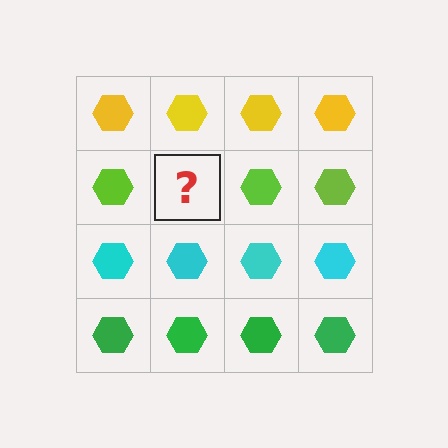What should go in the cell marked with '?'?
The missing cell should contain a lime hexagon.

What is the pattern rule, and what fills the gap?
The rule is that each row has a consistent color. The gap should be filled with a lime hexagon.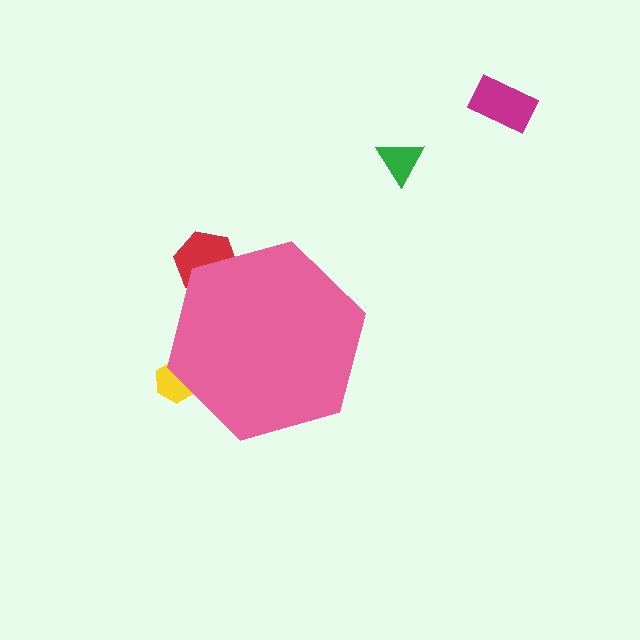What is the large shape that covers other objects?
A pink hexagon.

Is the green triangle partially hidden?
No, the green triangle is fully visible.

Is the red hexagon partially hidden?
Yes, the red hexagon is partially hidden behind the pink hexagon.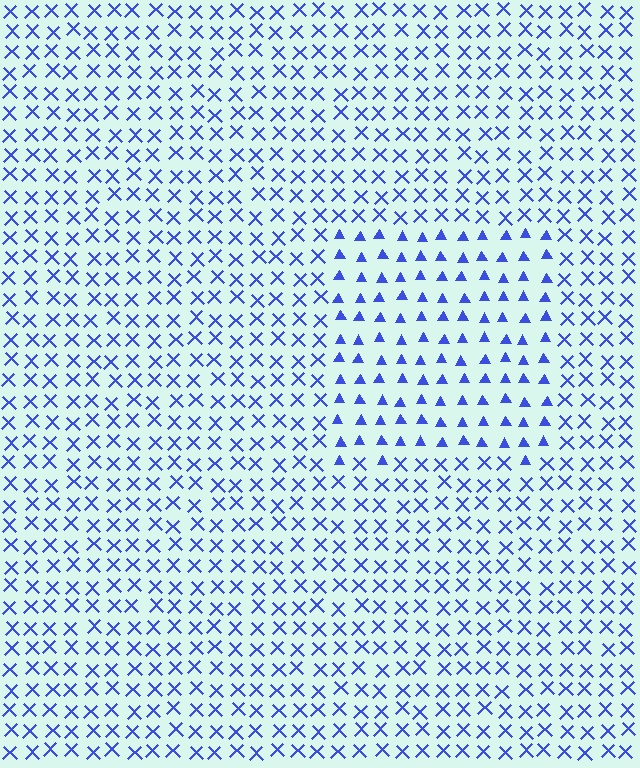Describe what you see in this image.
The image is filled with small blue elements arranged in a uniform grid. A rectangle-shaped region contains triangles, while the surrounding area contains X marks. The boundary is defined purely by the change in element shape.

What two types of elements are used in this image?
The image uses triangles inside the rectangle region and X marks outside it.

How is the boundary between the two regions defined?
The boundary is defined by a change in element shape: triangles inside vs. X marks outside. All elements share the same color and spacing.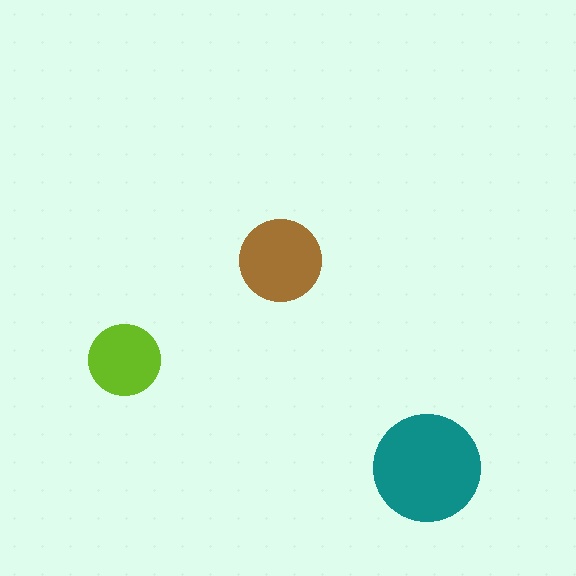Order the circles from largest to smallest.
the teal one, the brown one, the lime one.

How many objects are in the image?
There are 3 objects in the image.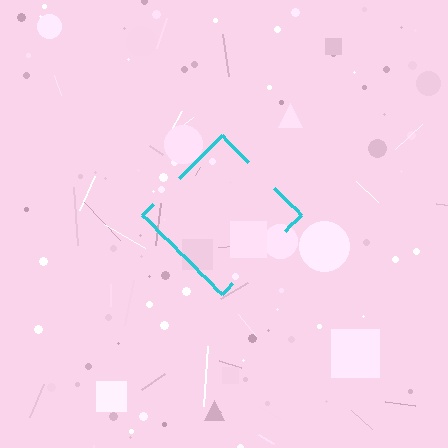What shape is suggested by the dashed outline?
The dashed outline suggests a diamond.